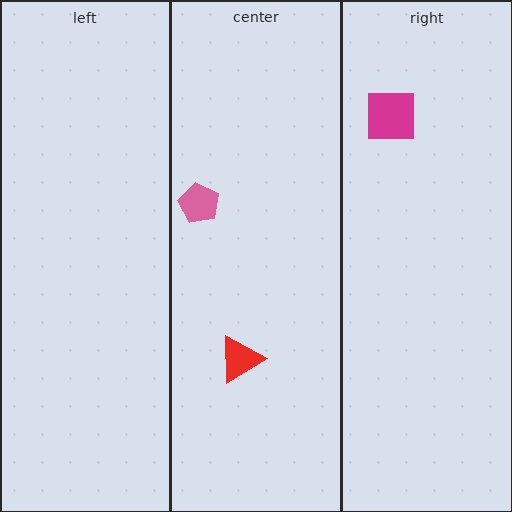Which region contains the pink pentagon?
The center region.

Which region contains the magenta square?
The right region.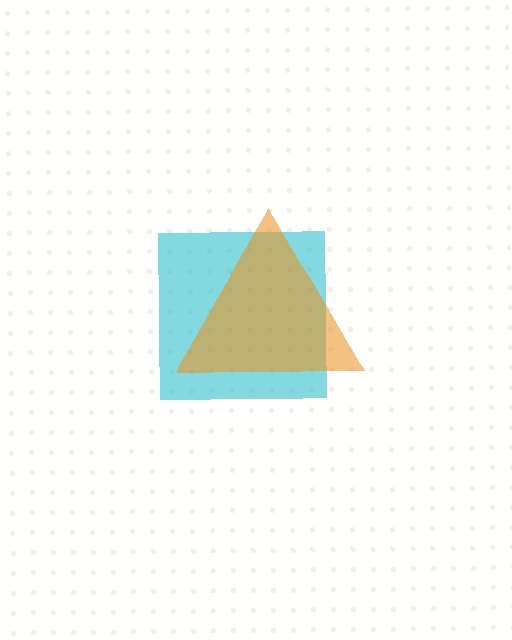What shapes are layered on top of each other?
The layered shapes are: a cyan square, an orange triangle.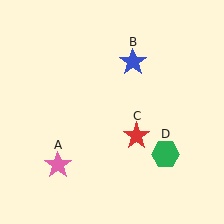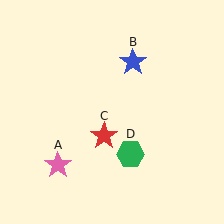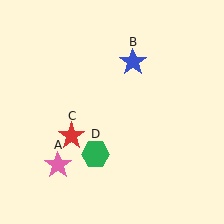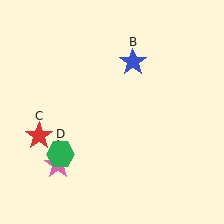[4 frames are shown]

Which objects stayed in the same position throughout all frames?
Pink star (object A) and blue star (object B) remained stationary.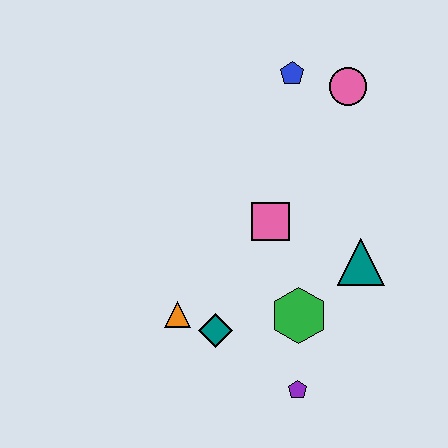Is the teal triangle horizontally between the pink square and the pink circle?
No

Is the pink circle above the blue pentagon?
No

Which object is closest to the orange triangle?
The teal diamond is closest to the orange triangle.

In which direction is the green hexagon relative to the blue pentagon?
The green hexagon is below the blue pentagon.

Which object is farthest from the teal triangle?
The blue pentagon is farthest from the teal triangle.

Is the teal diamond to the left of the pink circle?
Yes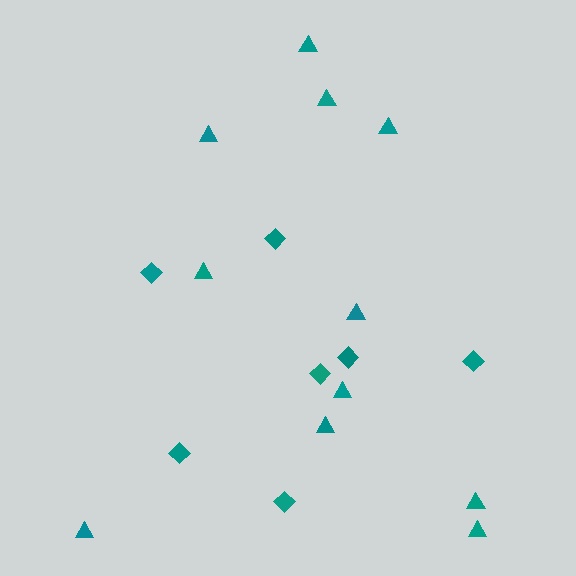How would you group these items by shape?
There are 2 groups: one group of triangles (11) and one group of diamonds (7).